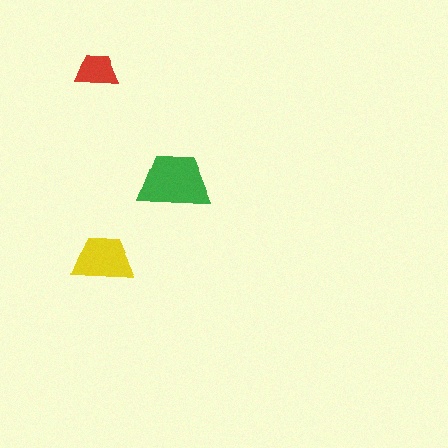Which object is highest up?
The red trapezoid is topmost.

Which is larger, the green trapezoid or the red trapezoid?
The green one.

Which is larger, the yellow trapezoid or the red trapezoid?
The yellow one.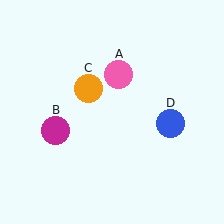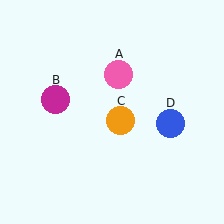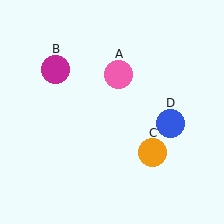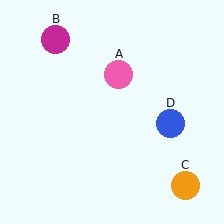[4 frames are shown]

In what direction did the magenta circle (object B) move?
The magenta circle (object B) moved up.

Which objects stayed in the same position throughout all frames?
Pink circle (object A) and blue circle (object D) remained stationary.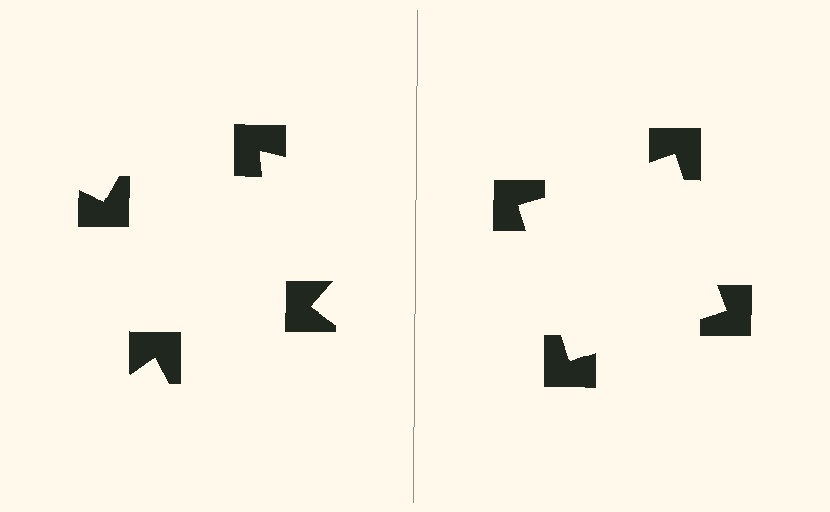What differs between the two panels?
The notched squares are positioned identically on both sides; only the wedge orientations differ. On the right they align to a square; on the left they are misaligned.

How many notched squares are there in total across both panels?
8 — 4 on each side.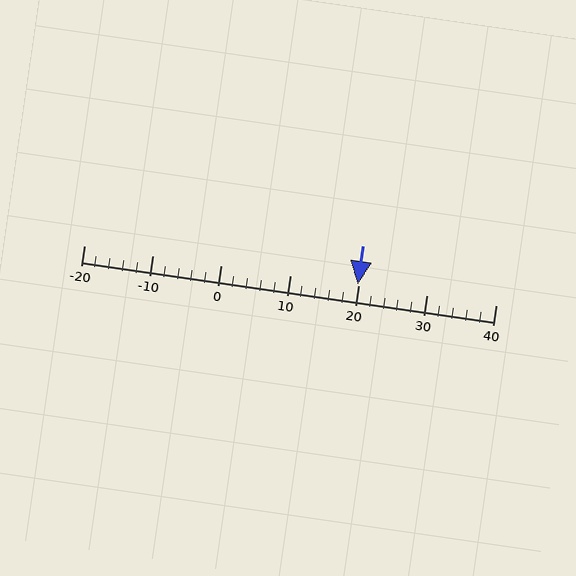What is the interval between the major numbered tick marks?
The major tick marks are spaced 10 units apart.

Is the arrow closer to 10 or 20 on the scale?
The arrow is closer to 20.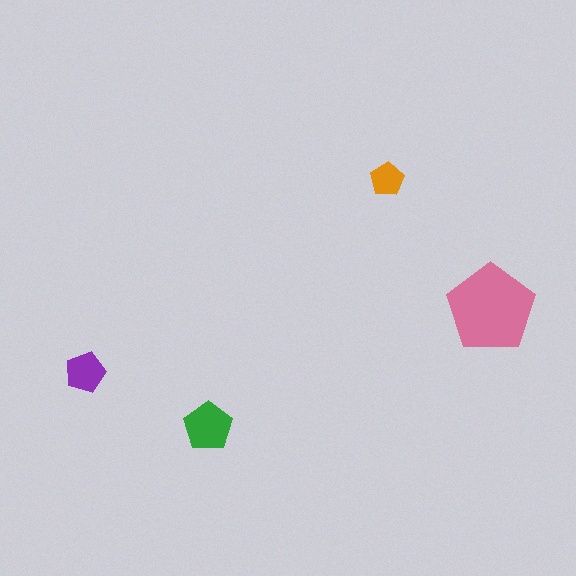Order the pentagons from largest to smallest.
the pink one, the green one, the purple one, the orange one.